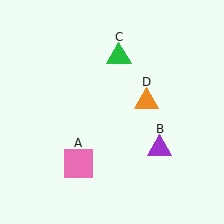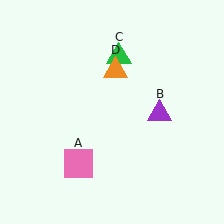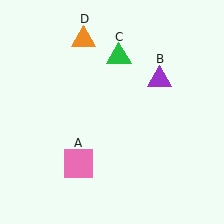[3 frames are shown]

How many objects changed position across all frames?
2 objects changed position: purple triangle (object B), orange triangle (object D).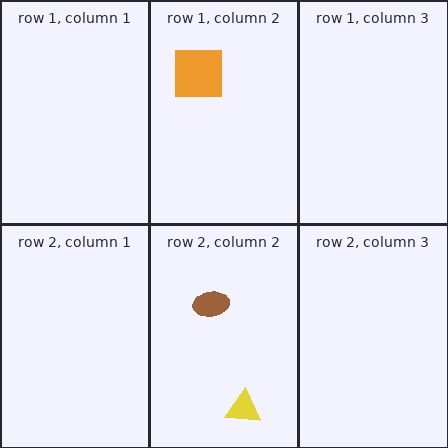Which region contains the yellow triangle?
The row 2, column 2 region.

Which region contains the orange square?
The row 1, column 2 region.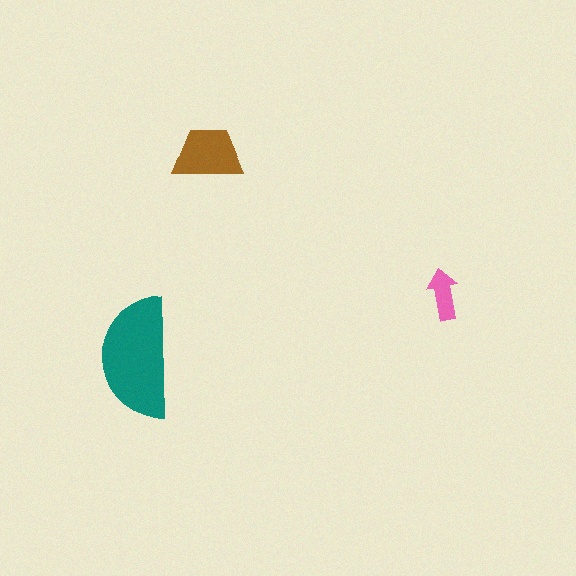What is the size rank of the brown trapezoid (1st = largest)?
2nd.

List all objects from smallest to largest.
The pink arrow, the brown trapezoid, the teal semicircle.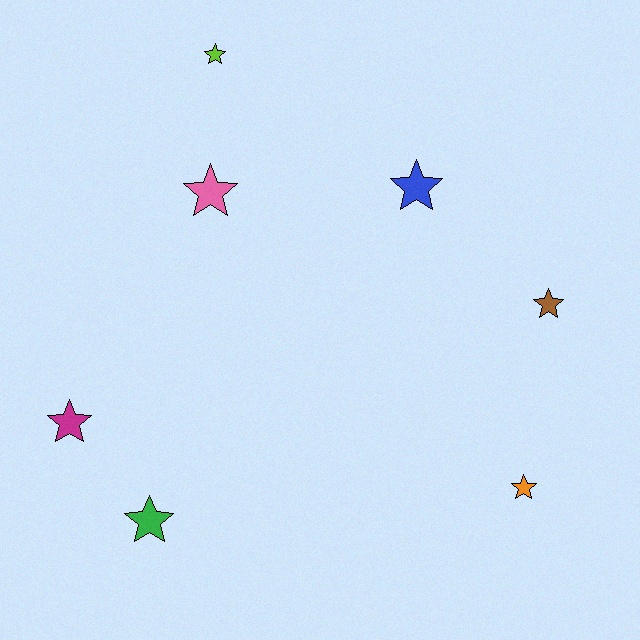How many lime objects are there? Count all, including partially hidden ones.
There is 1 lime object.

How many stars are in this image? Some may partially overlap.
There are 7 stars.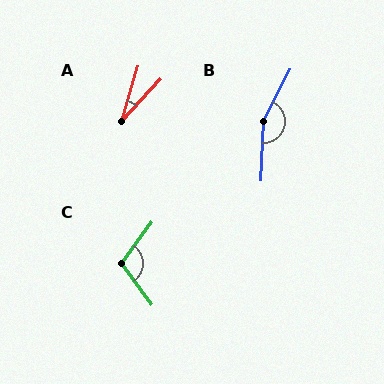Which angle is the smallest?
A, at approximately 26 degrees.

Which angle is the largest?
B, at approximately 155 degrees.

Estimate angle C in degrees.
Approximately 107 degrees.